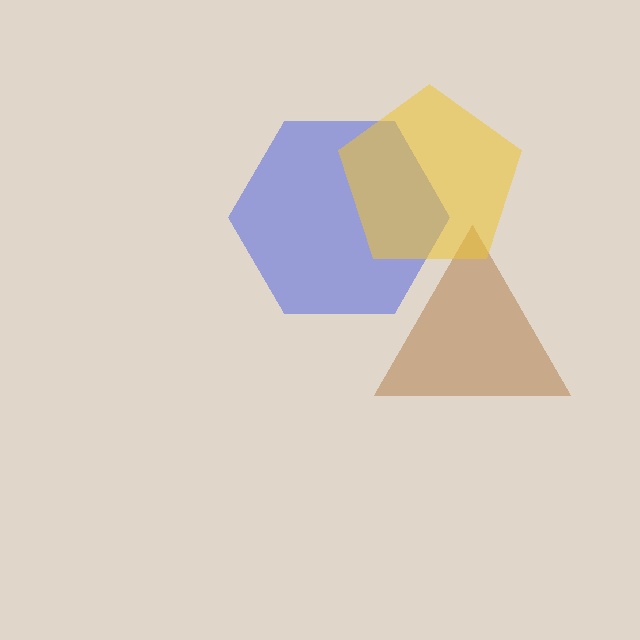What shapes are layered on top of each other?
The layered shapes are: a blue hexagon, a brown triangle, a yellow pentagon.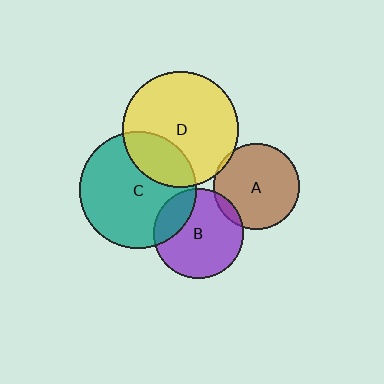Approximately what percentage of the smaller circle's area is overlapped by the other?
Approximately 5%.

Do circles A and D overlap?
Yes.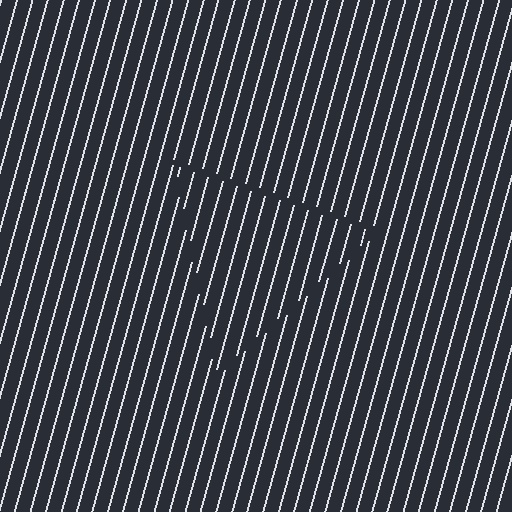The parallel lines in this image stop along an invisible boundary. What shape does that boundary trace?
An illusory triangle. The interior of the shape contains the same grating, shifted by half a period — the contour is defined by the phase discontinuity where line-ends from the inner and outer gratings abut.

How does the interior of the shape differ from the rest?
The interior of the shape contains the same grating, shifted by half a period — the contour is defined by the phase discontinuity where line-ends from the inner and outer gratings abut.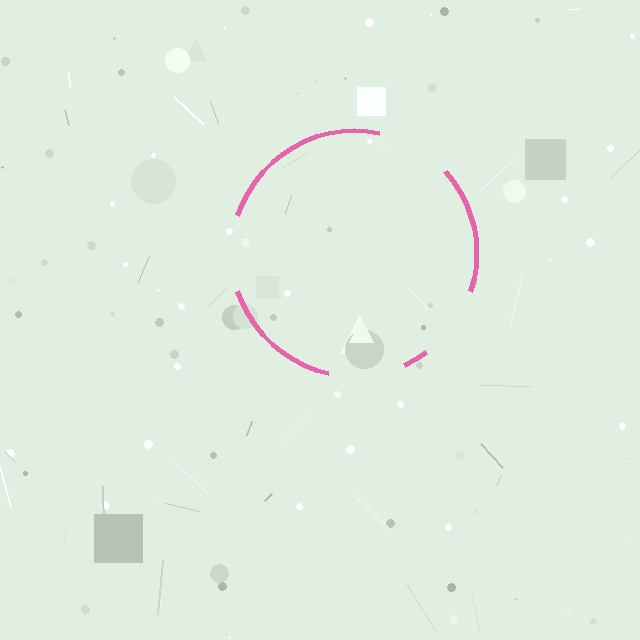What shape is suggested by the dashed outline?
The dashed outline suggests a circle.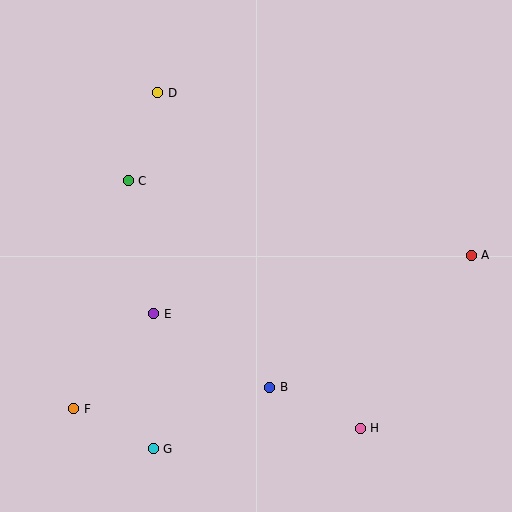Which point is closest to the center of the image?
Point E at (154, 314) is closest to the center.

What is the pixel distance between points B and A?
The distance between B and A is 241 pixels.